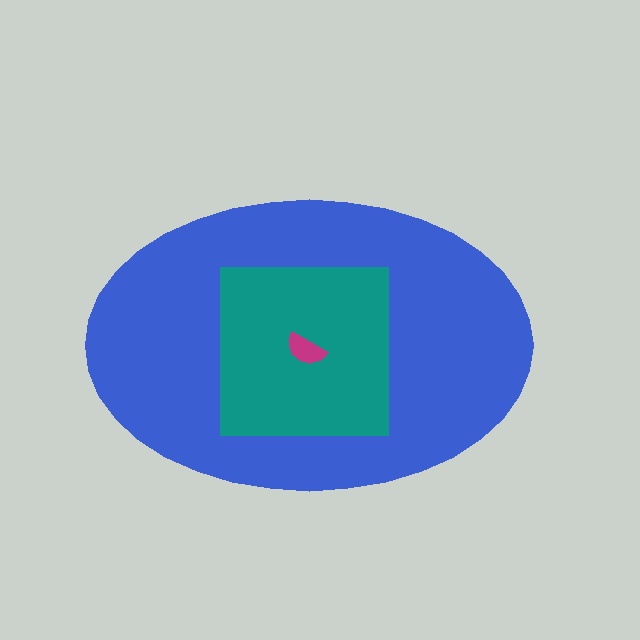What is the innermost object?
The magenta semicircle.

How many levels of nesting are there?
3.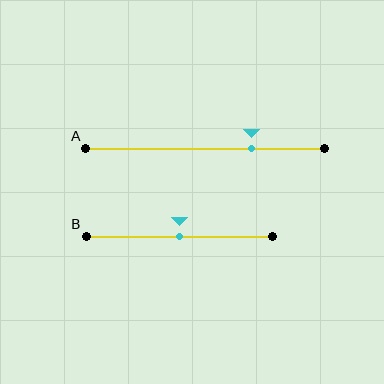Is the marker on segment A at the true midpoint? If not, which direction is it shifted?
No, the marker on segment A is shifted to the right by about 19% of the segment length.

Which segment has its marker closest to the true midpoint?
Segment B has its marker closest to the true midpoint.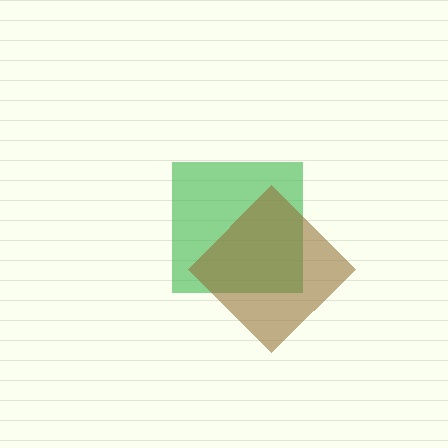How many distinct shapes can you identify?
There are 2 distinct shapes: a green square, a brown diamond.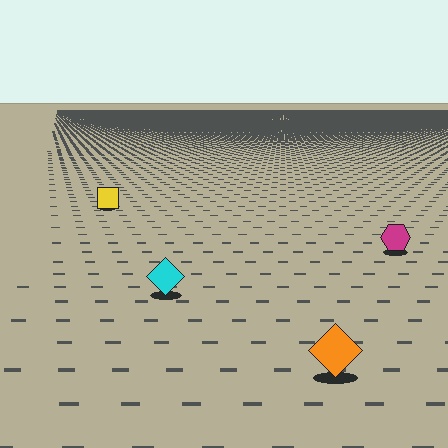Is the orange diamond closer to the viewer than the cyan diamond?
Yes. The orange diamond is closer — you can tell from the texture gradient: the ground texture is coarser near it.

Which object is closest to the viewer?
The orange diamond is closest. The texture marks near it are larger and more spread out.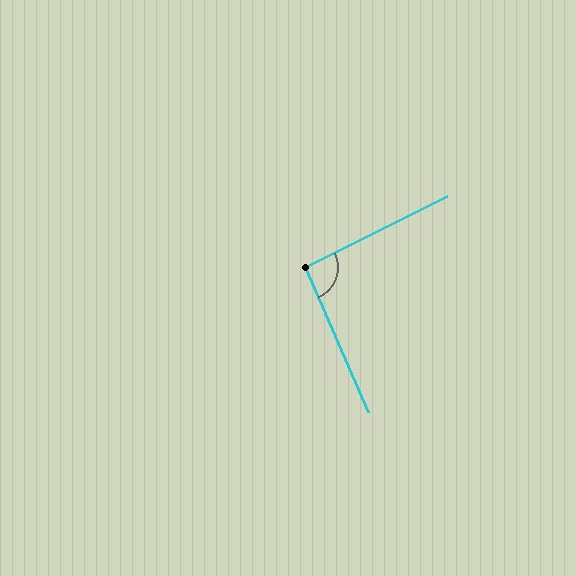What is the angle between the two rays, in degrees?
Approximately 93 degrees.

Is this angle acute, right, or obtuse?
It is approximately a right angle.